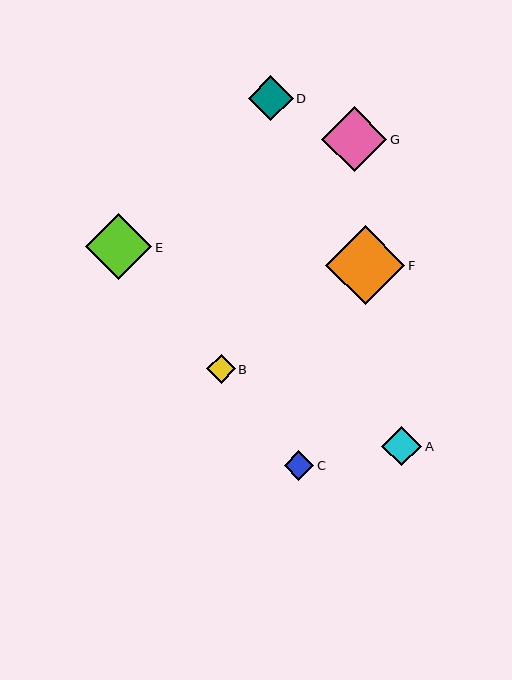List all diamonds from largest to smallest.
From largest to smallest: F, E, G, D, A, C, B.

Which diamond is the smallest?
Diamond B is the smallest with a size of approximately 29 pixels.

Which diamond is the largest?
Diamond F is the largest with a size of approximately 79 pixels.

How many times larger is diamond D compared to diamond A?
Diamond D is approximately 1.1 times the size of diamond A.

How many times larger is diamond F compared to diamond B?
Diamond F is approximately 2.7 times the size of diamond B.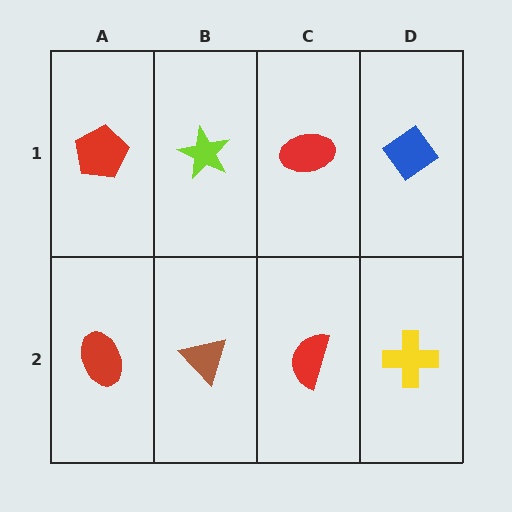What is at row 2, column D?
A yellow cross.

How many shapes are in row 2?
4 shapes.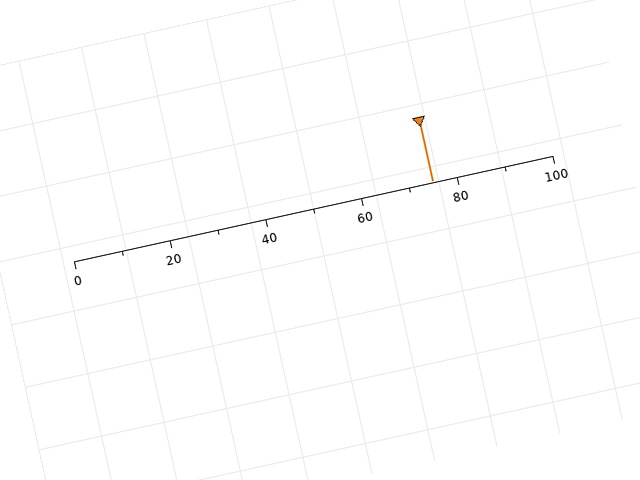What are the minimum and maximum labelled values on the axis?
The axis runs from 0 to 100.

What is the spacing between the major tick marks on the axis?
The major ticks are spaced 20 apart.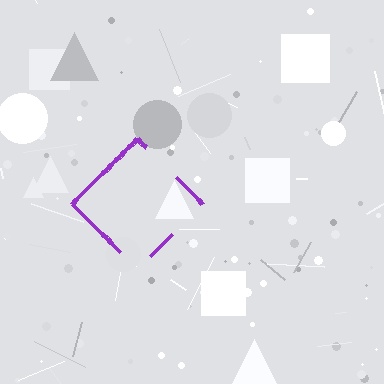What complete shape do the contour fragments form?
The contour fragments form a diamond.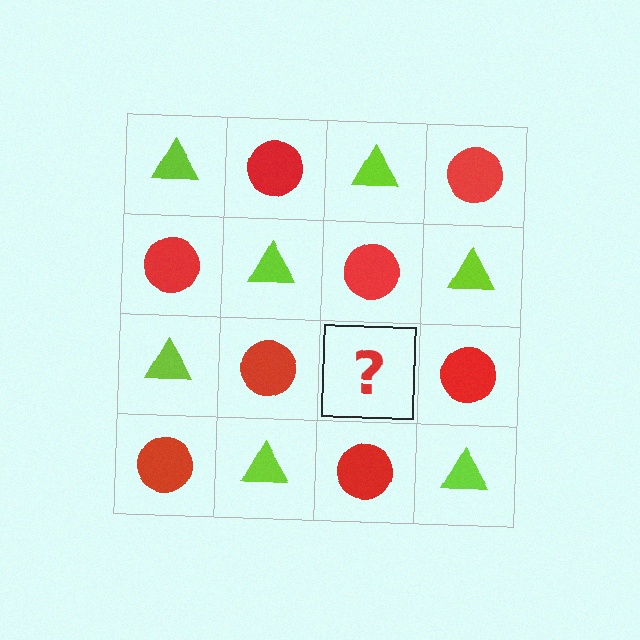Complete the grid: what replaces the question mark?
The question mark should be replaced with a lime triangle.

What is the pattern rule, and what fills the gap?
The rule is that it alternates lime triangle and red circle in a checkerboard pattern. The gap should be filled with a lime triangle.